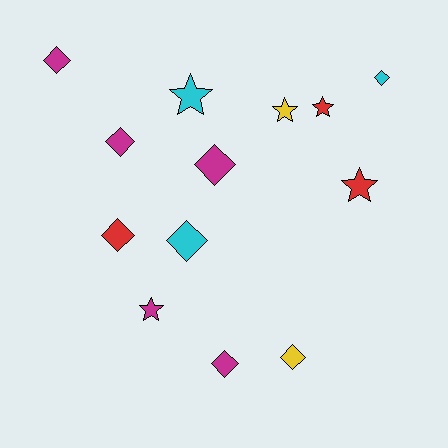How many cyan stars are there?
There is 1 cyan star.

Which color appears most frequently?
Magenta, with 5 objects.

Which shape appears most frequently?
Diamond, with 8 objects.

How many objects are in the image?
There are 13 objects.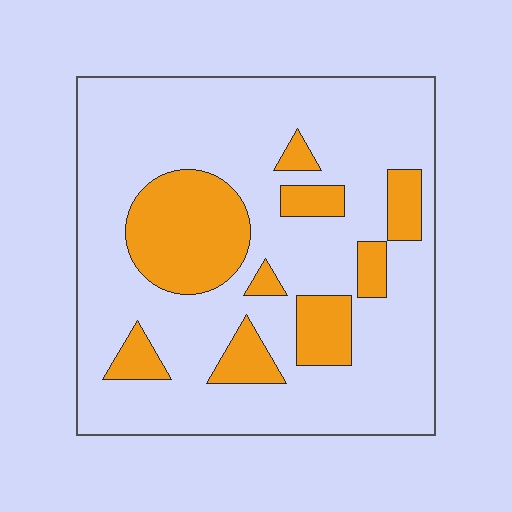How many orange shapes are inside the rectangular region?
9.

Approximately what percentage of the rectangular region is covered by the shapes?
Approximately 25%.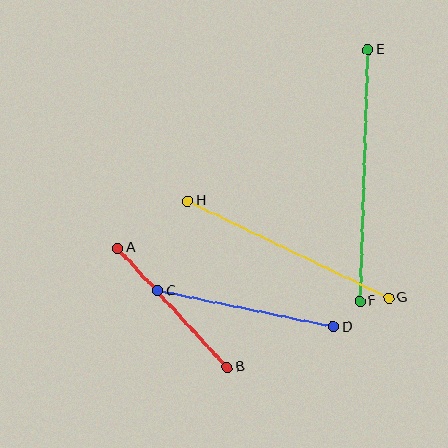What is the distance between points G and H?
The distance is approximately 223 pixels.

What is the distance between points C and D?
The distance is approximately 179 pixels.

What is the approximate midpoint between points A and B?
The midpoint is at approximately (172, 308) pixels.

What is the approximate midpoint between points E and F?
The midpoint is at approximately (364, 175) pixels.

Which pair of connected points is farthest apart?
Points E and F are farthest apart.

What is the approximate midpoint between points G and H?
The midpoint is at approximately (288, 250) pixels.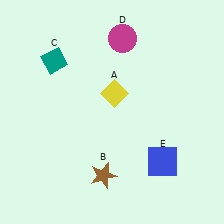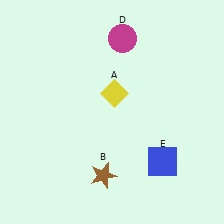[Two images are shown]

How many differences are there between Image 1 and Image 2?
There is 1 difference between the two images.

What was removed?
The teal diamond (C) was removed in Image 2.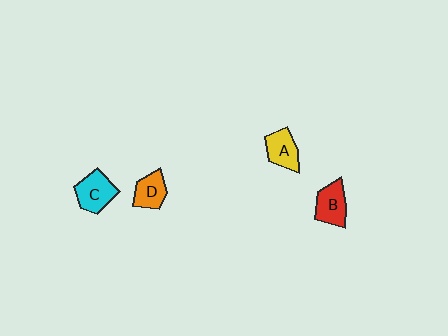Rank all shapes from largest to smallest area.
From largest to smallest: C (cyan), B (red), A (yellow), D (orange).